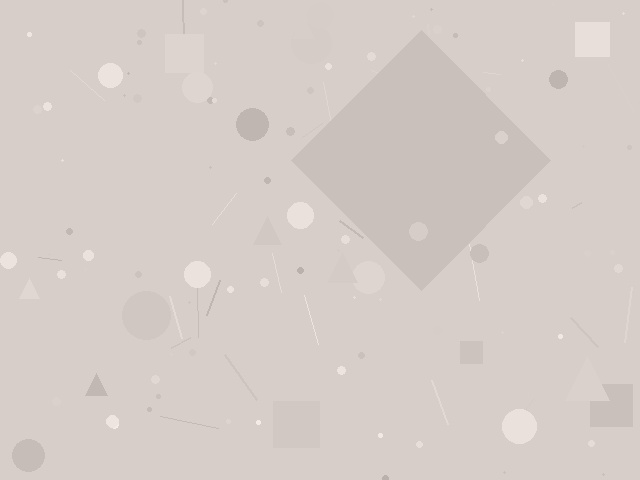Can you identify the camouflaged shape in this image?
The camouflaged shape is a diamond.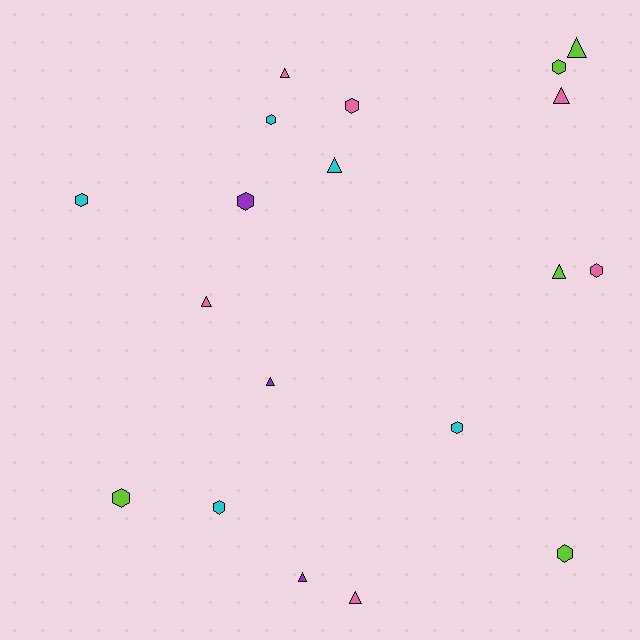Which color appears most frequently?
Pink, with 6 objects.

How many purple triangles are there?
There are 2 purple triangles.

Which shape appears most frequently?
Hexagon, with 10 objects.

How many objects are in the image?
There are 19 objects.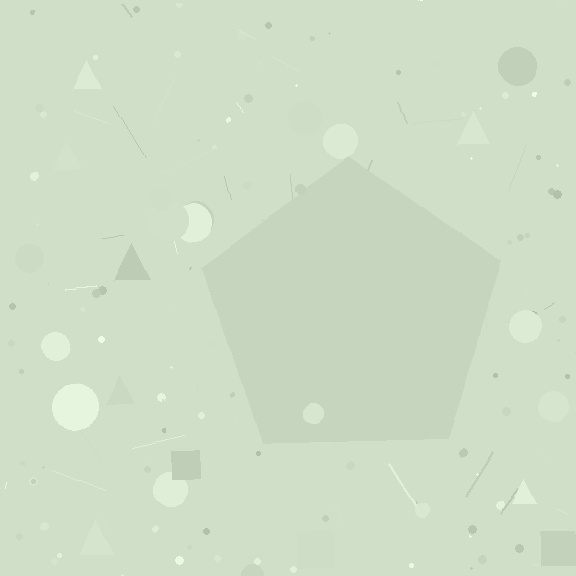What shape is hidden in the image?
A pentagon is hidden in the image.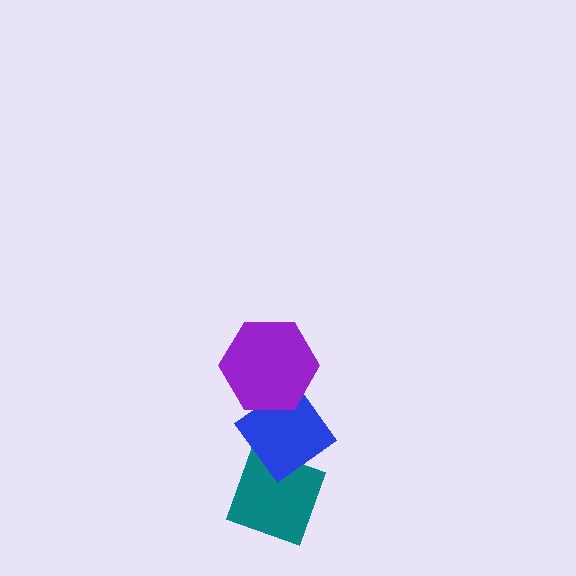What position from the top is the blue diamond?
The blue diamond is 2nd from the top.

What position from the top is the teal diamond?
The teal diamond is 3rd from the top.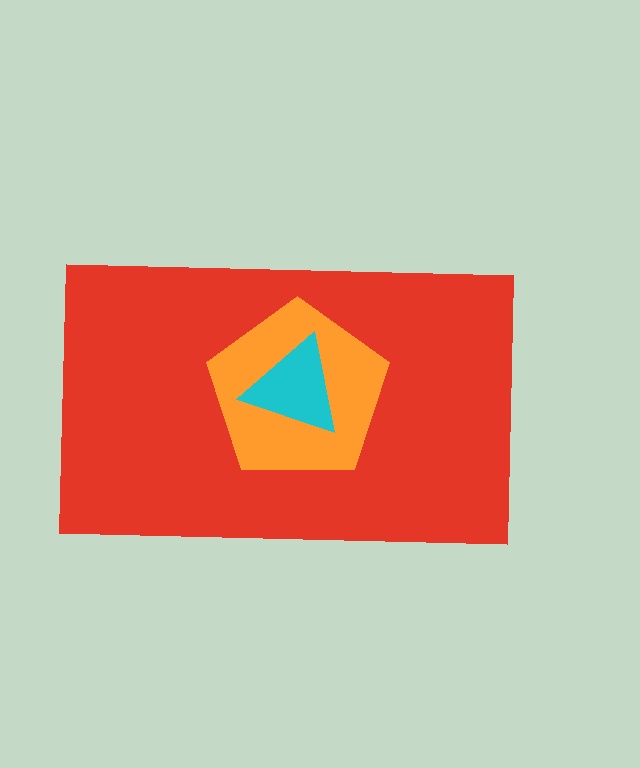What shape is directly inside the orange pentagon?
The cyan triangle.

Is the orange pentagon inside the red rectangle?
Yes.